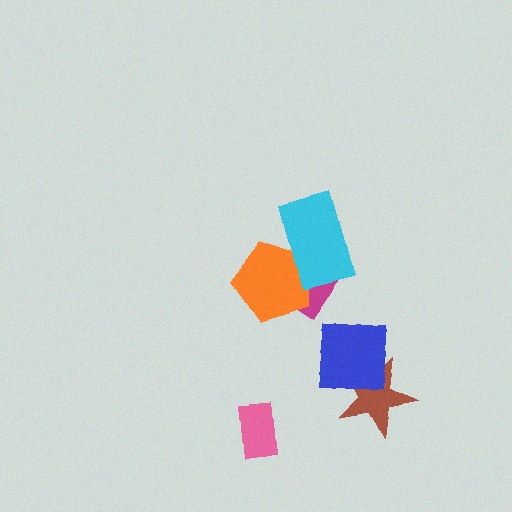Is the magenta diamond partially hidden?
Yes, it is partially covered by another shape.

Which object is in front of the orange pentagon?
The cyan rectangle is in front of the orange pentagon.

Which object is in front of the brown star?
The blue square is in front of the brown star.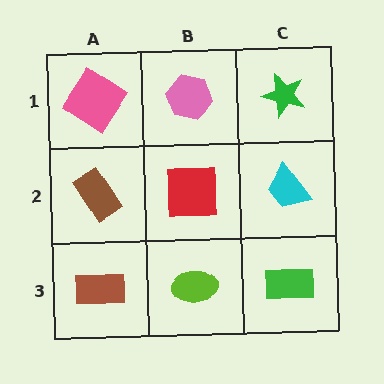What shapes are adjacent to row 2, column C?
A green star (row 1, column C), a green rectangle (row 3, column C), a red square (row 2, column B).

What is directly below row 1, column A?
A brown rectangle.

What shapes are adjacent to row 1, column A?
A brown rectangle (row 2, column A), a pink hexagon (row 1, column B).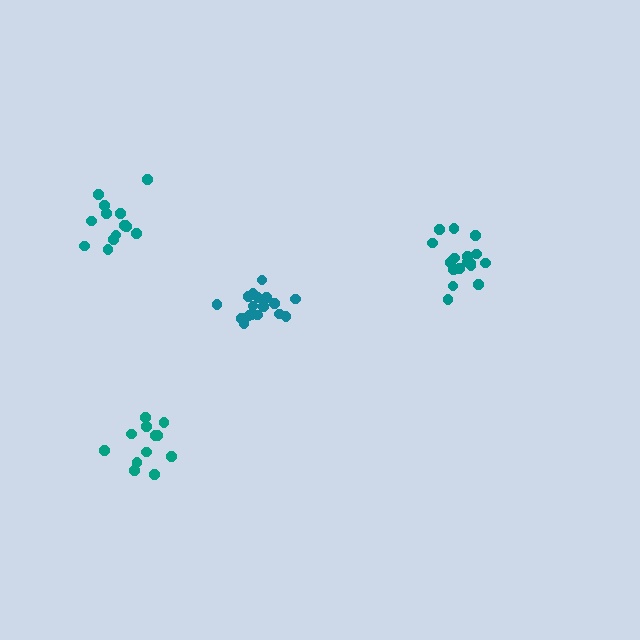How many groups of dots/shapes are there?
There are 4 groups.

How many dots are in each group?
Group 1: 17 dots, Group 2: 12 dots, Group 3: 17 dots, Group 4: 14 dots (60 total).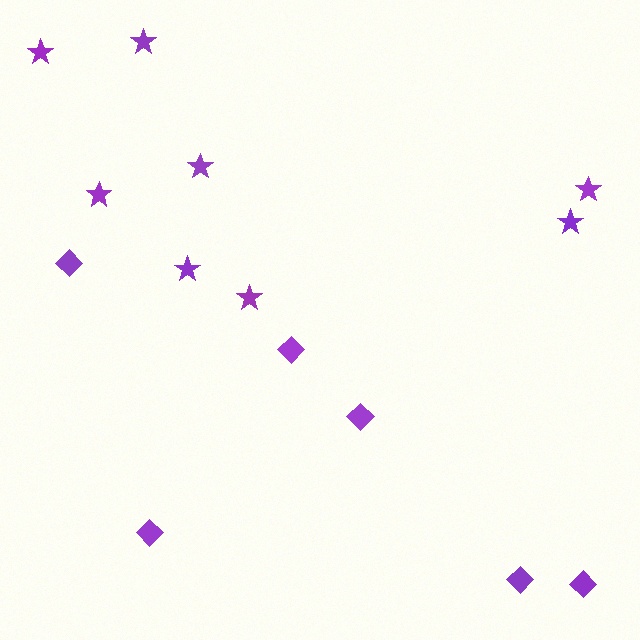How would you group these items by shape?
There are 2 groups: one group of diamonds (6) and one group of stars (8).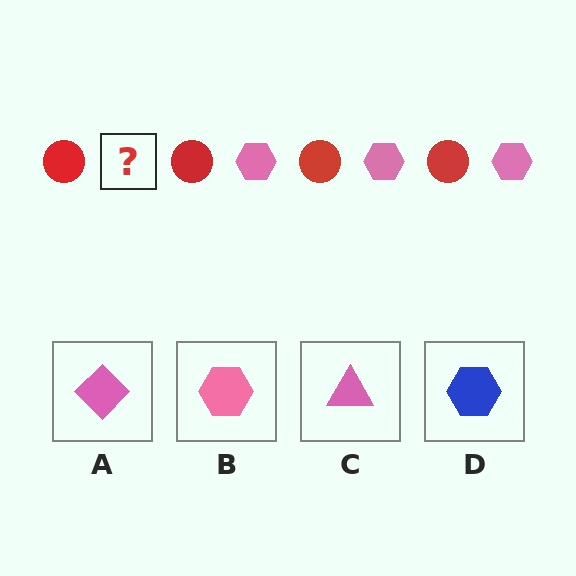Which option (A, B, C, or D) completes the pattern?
B.